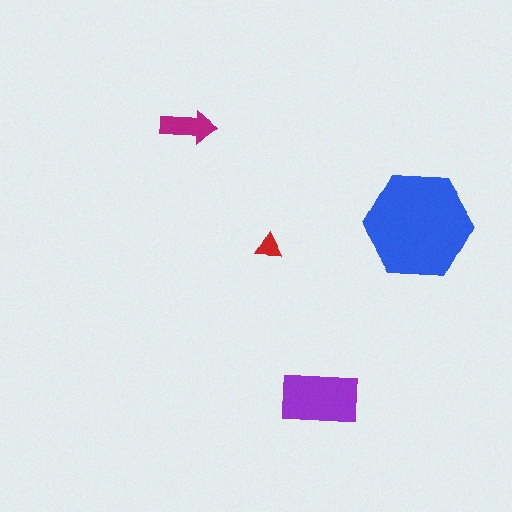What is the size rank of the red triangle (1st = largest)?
4th.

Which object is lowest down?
The purple rectangle is bottommost.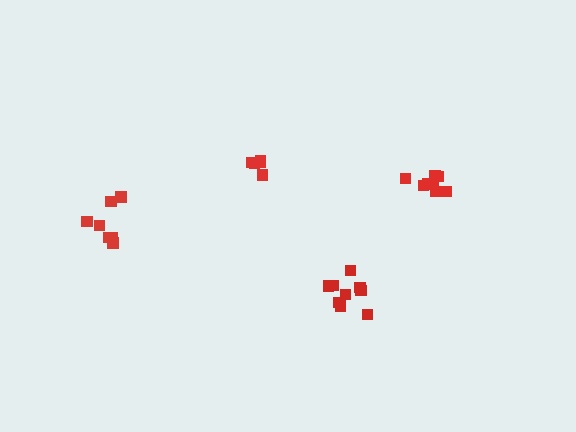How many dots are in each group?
Group 1: 9 dots, Group 2: 7 dots, Group 3: 5 dots, Group 4: 8 dots (29 total).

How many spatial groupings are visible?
There are 4 spatial groupings.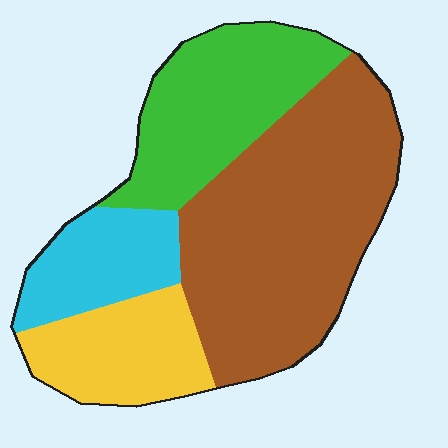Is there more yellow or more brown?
Brown.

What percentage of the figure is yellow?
Yellow takes up about one sixth (1/6) of the figure.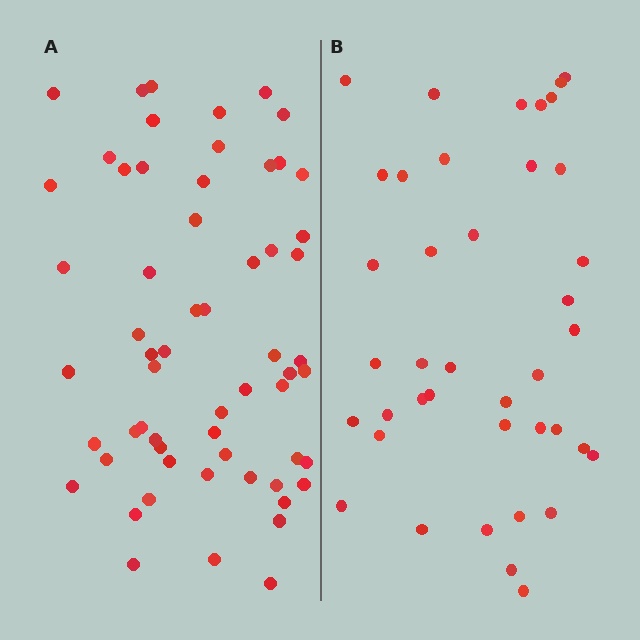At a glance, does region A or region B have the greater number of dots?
Region A (the left region) has more dots.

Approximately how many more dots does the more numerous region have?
Region A has approximately 20 more dots than region B.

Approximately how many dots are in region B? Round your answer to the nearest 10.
About 40 dots.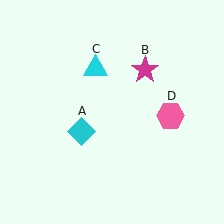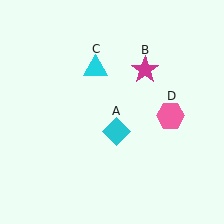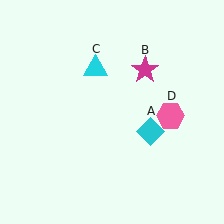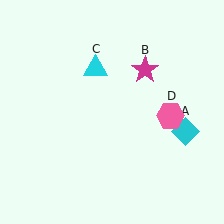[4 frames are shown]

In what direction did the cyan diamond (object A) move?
The cyan diamond (object A) moved right.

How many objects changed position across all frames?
1 object changed position: cyan diamond (object A).